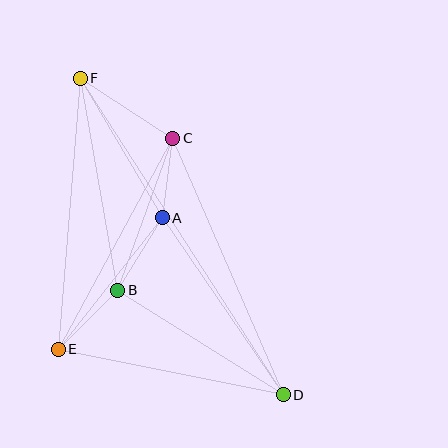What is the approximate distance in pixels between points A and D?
The distance between A and D is approximately 214 pixels.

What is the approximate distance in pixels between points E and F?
The distance between E and F is approximately 272 pixels.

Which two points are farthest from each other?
Points D and F are farthest from each other.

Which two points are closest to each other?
Points A and C are closest to each other.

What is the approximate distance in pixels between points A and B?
The distance between A and B is approximately 85 pixels.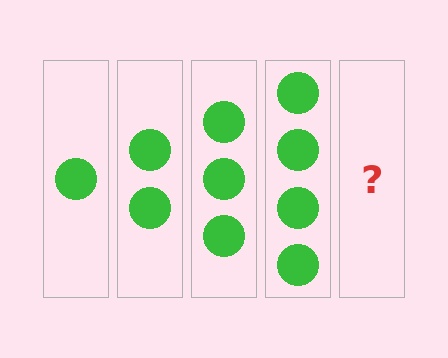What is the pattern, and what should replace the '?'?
The pattern is that each step adds one more circle. The '?' should be 5 circles.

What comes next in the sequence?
The next element should be 5 circles.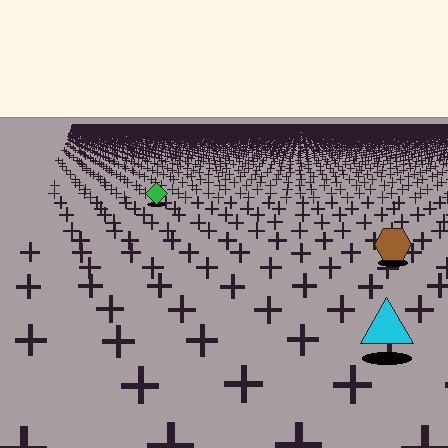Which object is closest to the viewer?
The cyan triangle is closest. The texture marks near it are larger and more spread out.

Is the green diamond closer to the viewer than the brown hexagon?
No. The brown hexagon is closer — you can tell from the texture gradient: the ground texture is coarser near it.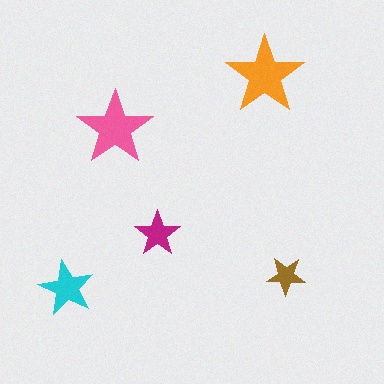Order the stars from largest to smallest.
the orange one, the pink one, the cyan one, the magenta one, the brown one.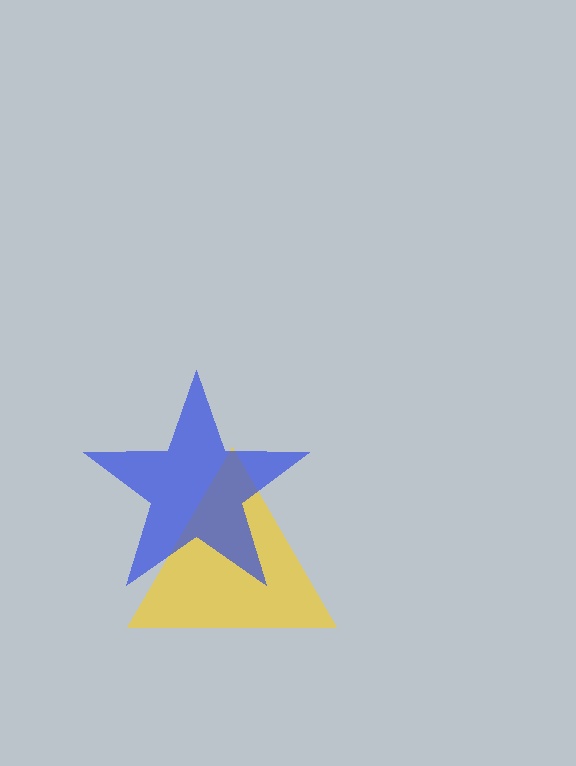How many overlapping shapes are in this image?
There are 2 overlapping shapes in the image.